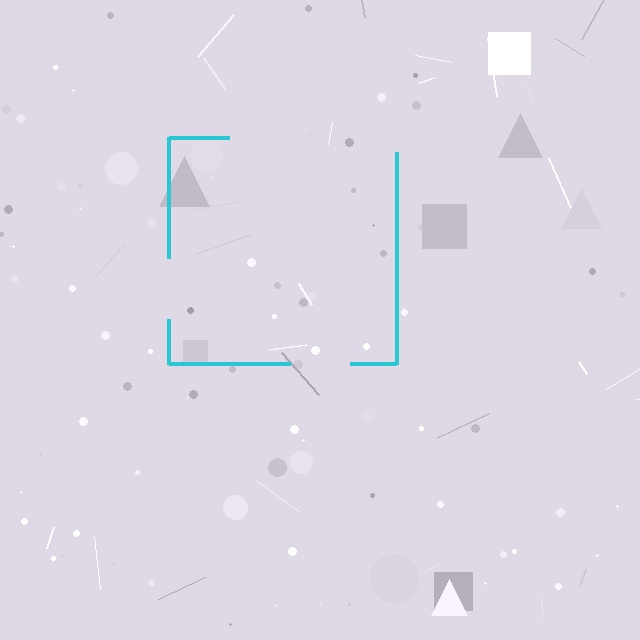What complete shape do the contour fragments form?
The contour fragments form a square.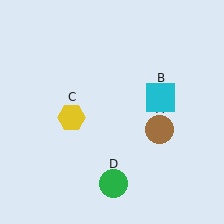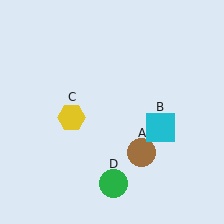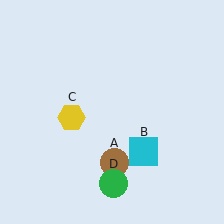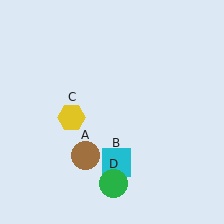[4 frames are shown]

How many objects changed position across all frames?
2 objects changed position: brown circle (object A), cyan square (object B).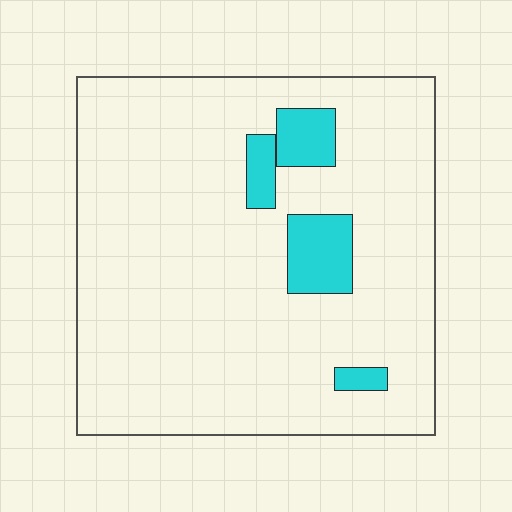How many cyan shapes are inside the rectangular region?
4.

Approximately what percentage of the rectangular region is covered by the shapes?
Approximately 10%.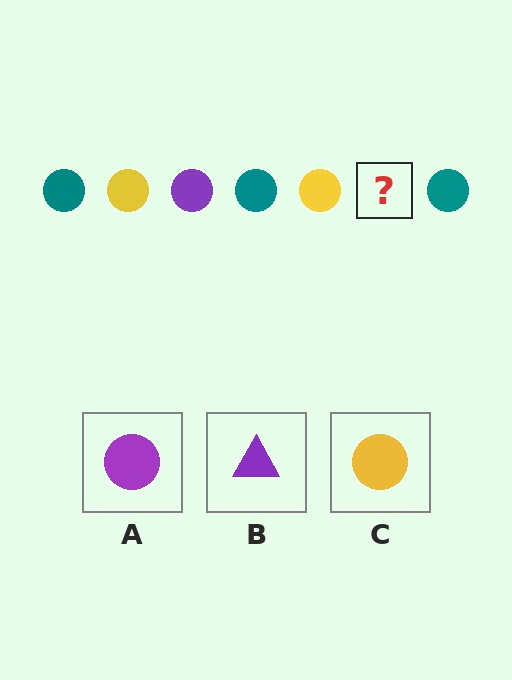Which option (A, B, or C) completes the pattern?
A.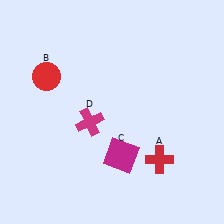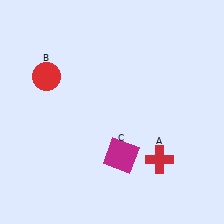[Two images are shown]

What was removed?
The magenta cross (D) was removed in Image 2.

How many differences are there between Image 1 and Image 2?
There is 1 difference between the two images.